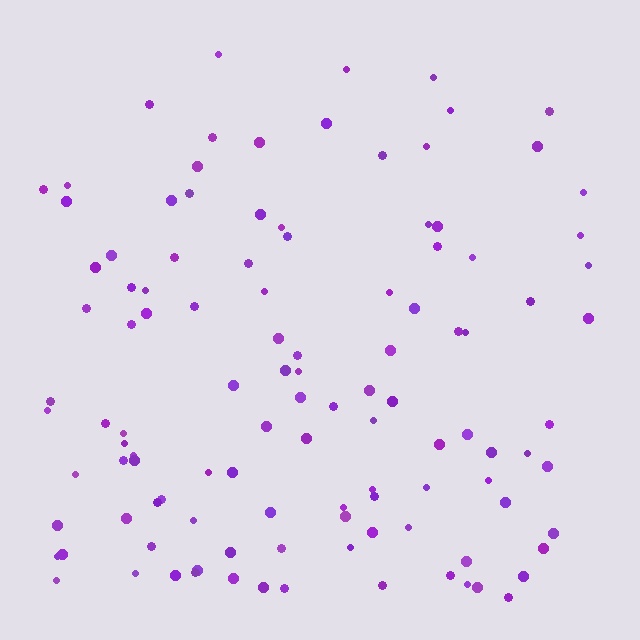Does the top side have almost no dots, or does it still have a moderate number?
Still a moderate number, just noticeably fewer than the bottom.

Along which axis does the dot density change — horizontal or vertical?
Vertical.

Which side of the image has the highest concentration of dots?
The bottom.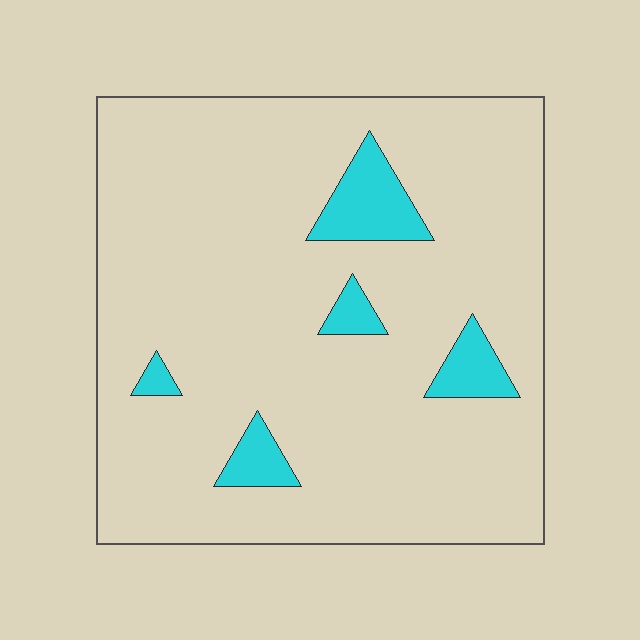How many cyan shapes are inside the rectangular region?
5.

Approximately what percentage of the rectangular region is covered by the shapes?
Approximately 10%.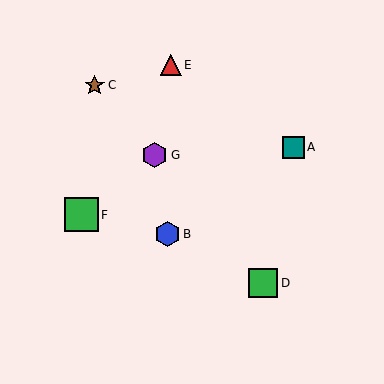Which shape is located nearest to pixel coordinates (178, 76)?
The red triangle (labeled E) at (171, 65) is nearest to that location.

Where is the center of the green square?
The center of the green square is at (263, 283).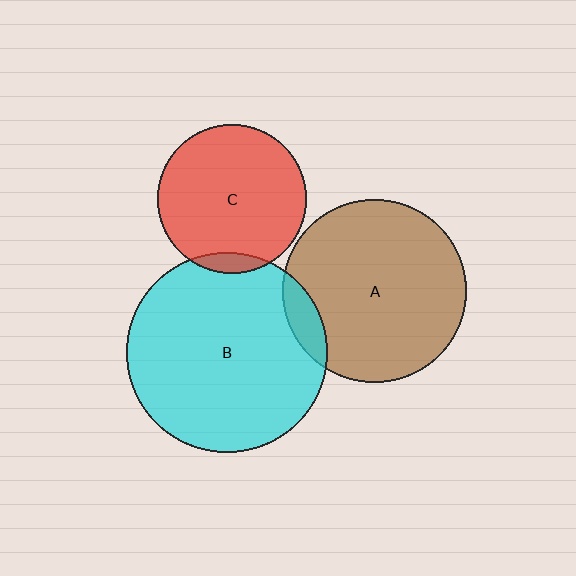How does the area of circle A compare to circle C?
Approximately 1.5 times.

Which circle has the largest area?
Circle B (cyan).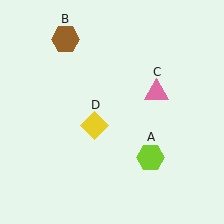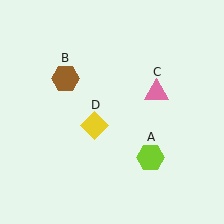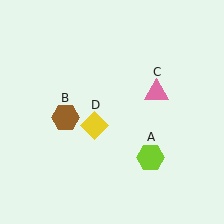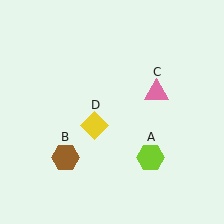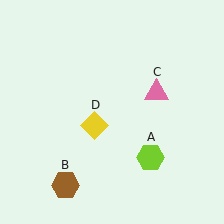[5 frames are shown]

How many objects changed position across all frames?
1 object changed position: brown hexagon (object B).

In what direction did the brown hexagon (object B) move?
The brown hexagon (object B) moved down.